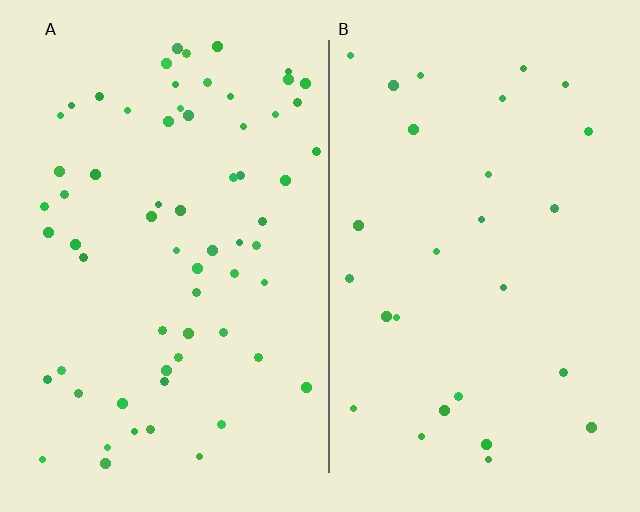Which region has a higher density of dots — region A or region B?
A (the left).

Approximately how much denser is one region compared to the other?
Approximately 2.3× — region A over region B.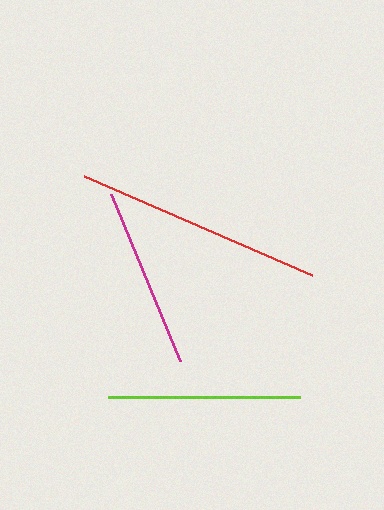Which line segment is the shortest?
The magenta line is the shortest at approximately 181 pixels.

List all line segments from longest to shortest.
From longest to shortest: red, lime, magenta.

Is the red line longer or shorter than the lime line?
The red line is longer than the lime line.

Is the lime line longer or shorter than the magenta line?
The lime line is longer than the magenta line.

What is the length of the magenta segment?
The magenta segment is approximately 181 pixels long.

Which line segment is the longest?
The red line is the longest at approximately 250 pixels.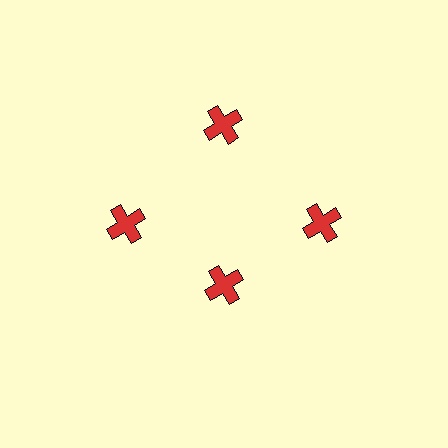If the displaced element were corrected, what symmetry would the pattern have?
It would have 4-fold rotational symmetry — the pattern would map onto itself every 90 degrees.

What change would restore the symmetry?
The symmetry would be restored by moving it outward, back onto the ring so that all 4 crosses sit at equal angles and equal distance from the center.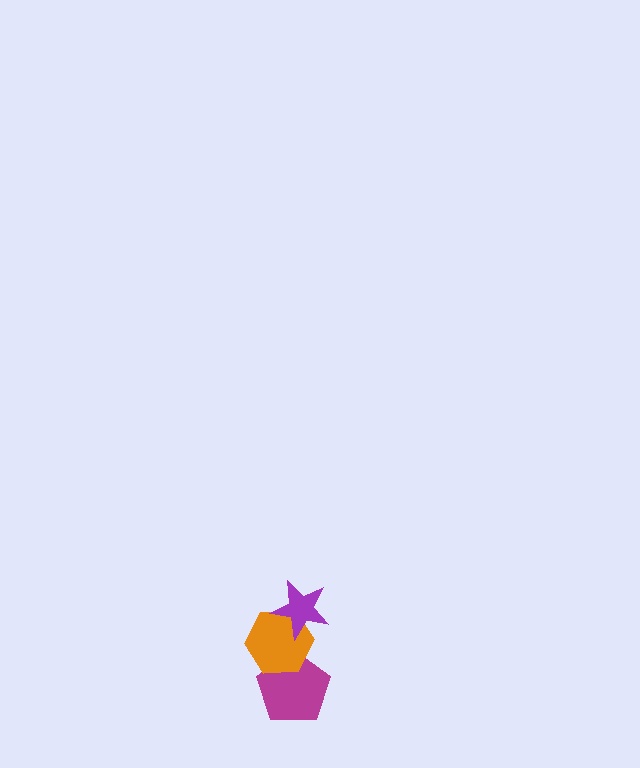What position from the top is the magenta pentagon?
The magenta pentagon is 3rd from the top.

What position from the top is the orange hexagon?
The orange hexagon is 2nd from the top.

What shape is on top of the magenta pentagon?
The orange hexagon is on top of the magenta pentagon.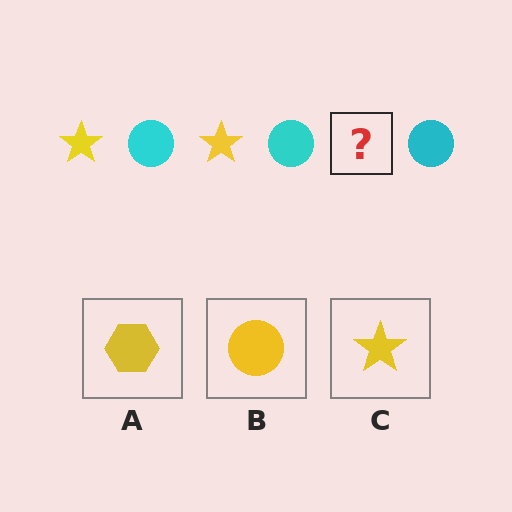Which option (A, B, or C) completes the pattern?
C.